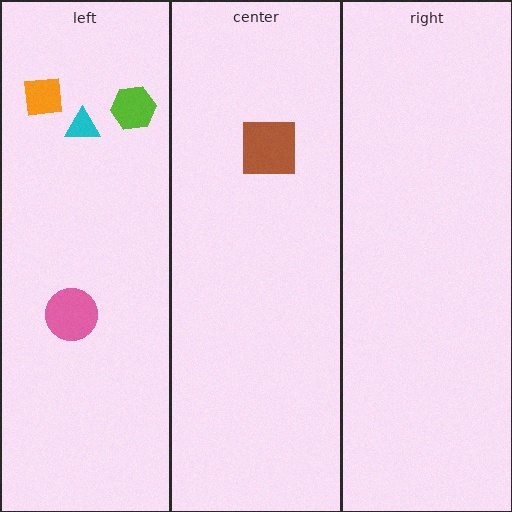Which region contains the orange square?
The left region.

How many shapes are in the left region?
4.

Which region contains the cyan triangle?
The left region.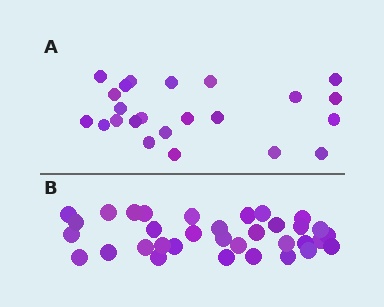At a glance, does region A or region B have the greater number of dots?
Region B (the bottom region) has more dots.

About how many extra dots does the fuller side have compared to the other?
Region B has roughly 12 or so more dots than region A.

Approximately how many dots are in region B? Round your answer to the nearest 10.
About 30 dots. (The exact count is 34, which rounds to 30.)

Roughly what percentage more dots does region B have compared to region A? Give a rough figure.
About 50% more.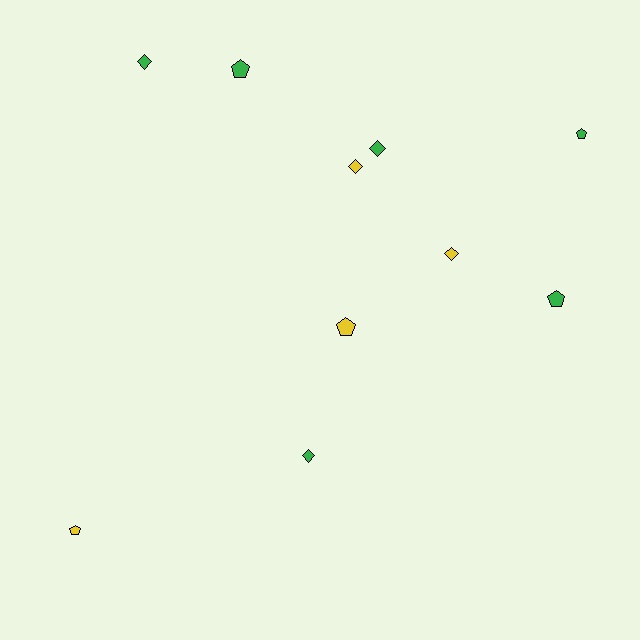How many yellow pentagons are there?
There are 2 yellow pentagons.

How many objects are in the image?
There are 10 objects.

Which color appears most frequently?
Green, with 6 objects.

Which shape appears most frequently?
Diamond, with 5 objects.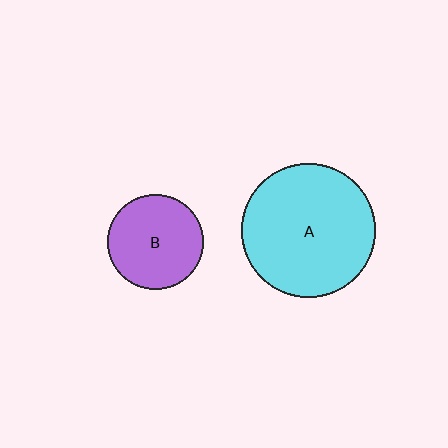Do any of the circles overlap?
No, none of the circles overlap.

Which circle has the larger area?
Circle A (cyan).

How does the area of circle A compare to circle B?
Approximately 2.0 times.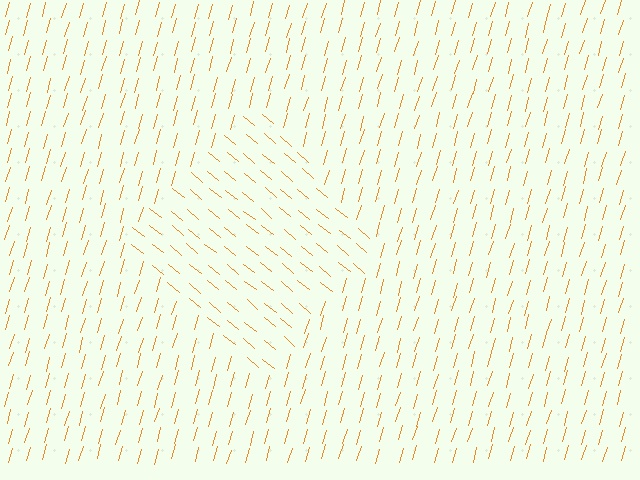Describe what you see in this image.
The image is filled with small orange line segments. A diamond region in the image has lines oriented differently from the surrounding lines, creating a visible texture boundary.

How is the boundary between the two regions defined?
The boundary is defined purely by a change in line orientation (approximately 67 degrees difference). All lines are the same color and thickness.